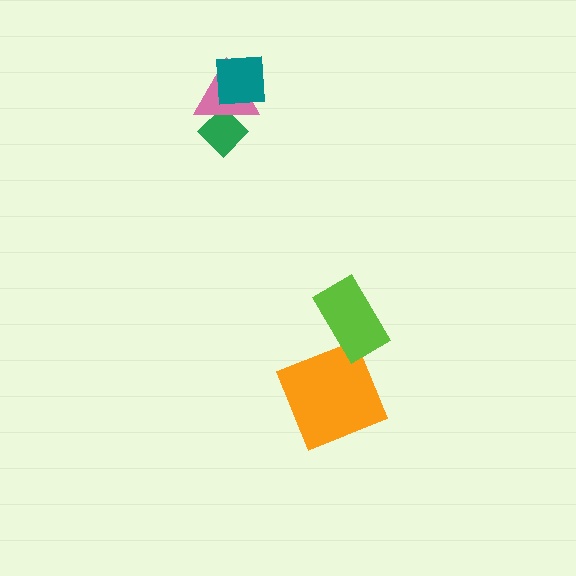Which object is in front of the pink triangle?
The teal square is in front of the pink triangle.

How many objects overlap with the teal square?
1 object overlaps with the teal square.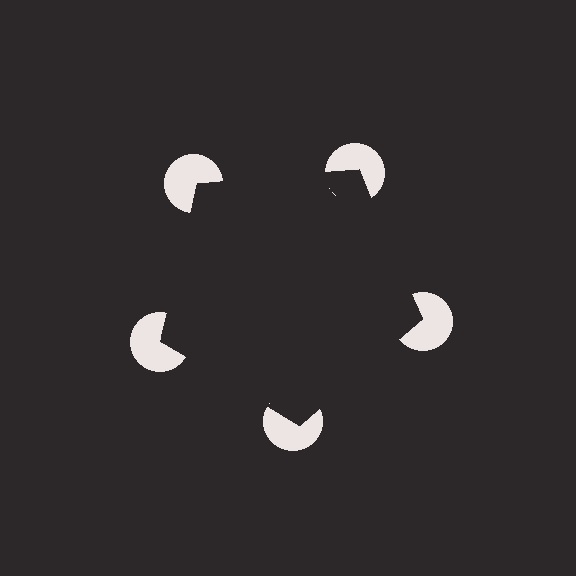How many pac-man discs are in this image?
There are 5 — one at each vertex of the illusory pentagon.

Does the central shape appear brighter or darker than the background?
It typically appears slightly darker than the background, even though no actual brightness change is drawn.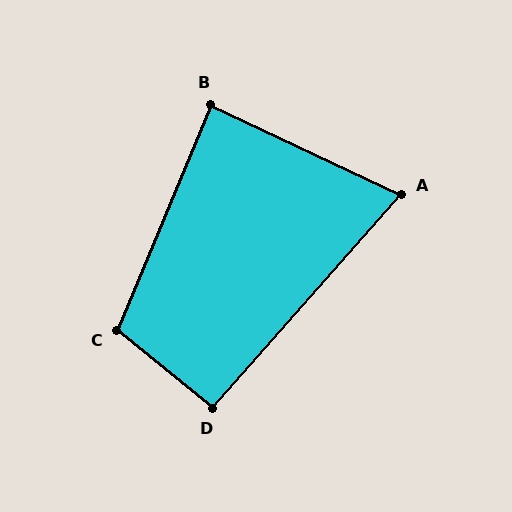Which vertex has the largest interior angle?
C, at approximately 106 degrees.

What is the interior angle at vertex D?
Approximately 93 degrees (approximately right).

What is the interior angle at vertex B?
Approximately 87 degrees (approximately right).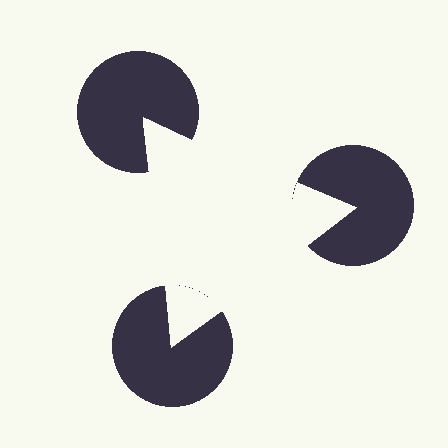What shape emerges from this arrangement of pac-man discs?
An illusory triangle — its edges are inferred from the aligned wedge cuts in the pac-man discs, not physically drawn.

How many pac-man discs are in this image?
There are 3 — one at each vertex of the illusory triangle.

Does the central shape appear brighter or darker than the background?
It typically appears slightly brighter than the background, even though no actual brightness change is drawn.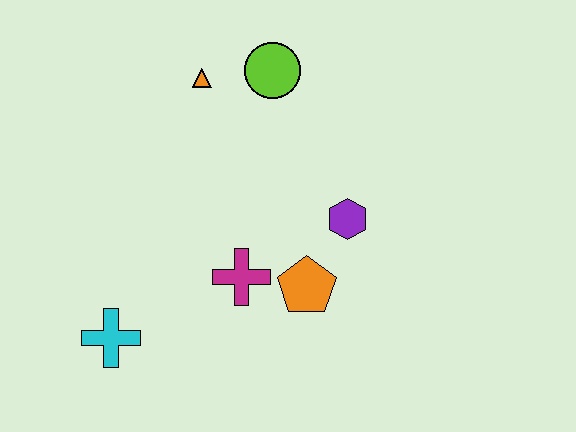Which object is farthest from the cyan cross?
The lime circle is farthest from the cyan cross.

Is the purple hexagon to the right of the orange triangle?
Yes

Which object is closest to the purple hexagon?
The orange pentagon is closest to the purple hexagon.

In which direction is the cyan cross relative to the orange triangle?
The cyan cross is below the orange triangle.